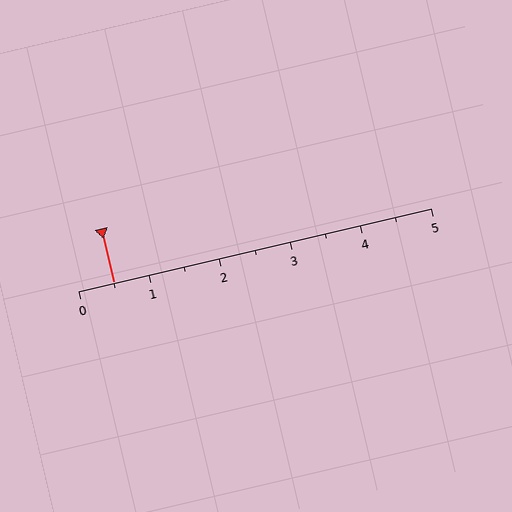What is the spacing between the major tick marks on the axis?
The major ticks are spaced 1 apart.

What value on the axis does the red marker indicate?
The marker indicates approximately 0.5.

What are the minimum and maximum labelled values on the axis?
The axis runs from 0 to 5.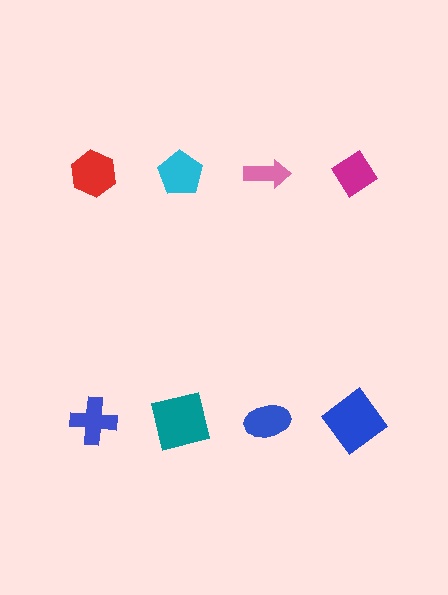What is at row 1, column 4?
A magenta diamond.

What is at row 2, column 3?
A blue ellipse.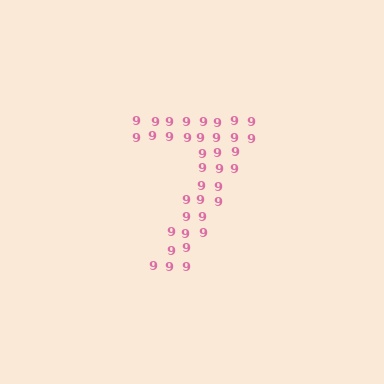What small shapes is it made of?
It is made of small digit 9's.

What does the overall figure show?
The overall figure shows the digit 7.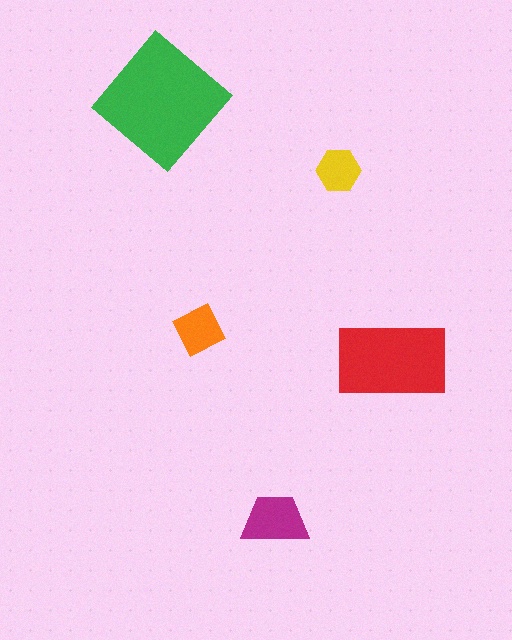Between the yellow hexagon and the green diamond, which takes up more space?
The green diamond.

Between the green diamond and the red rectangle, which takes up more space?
The green diamond.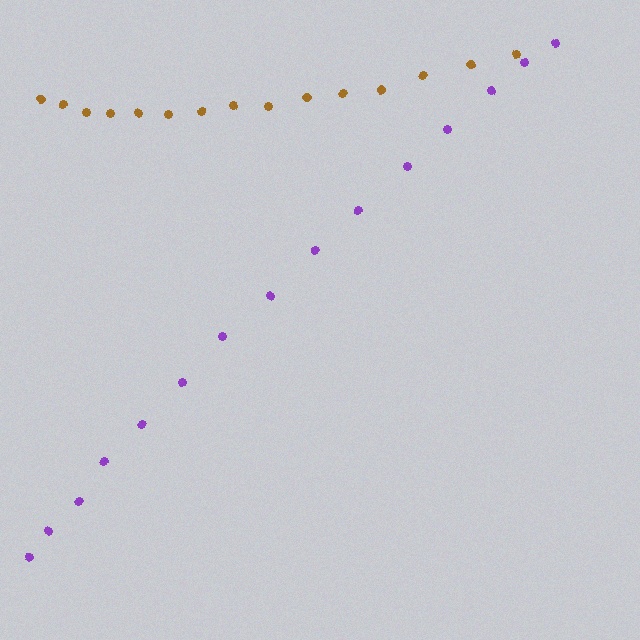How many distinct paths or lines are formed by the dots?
There are 2 distinct paths.